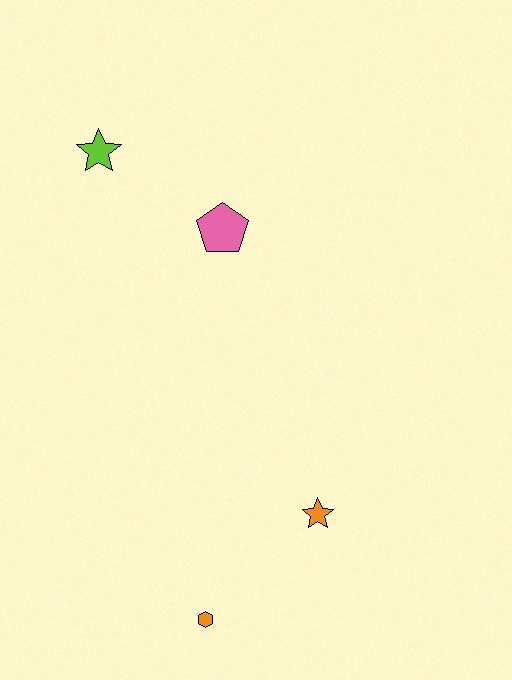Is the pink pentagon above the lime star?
No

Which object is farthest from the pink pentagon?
The orange hexagon is farthest from the pink pentagon.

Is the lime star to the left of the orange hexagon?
Yes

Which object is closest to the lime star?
The pink pentagon is closest to the lime star.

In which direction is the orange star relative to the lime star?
The orange star is below the lime star.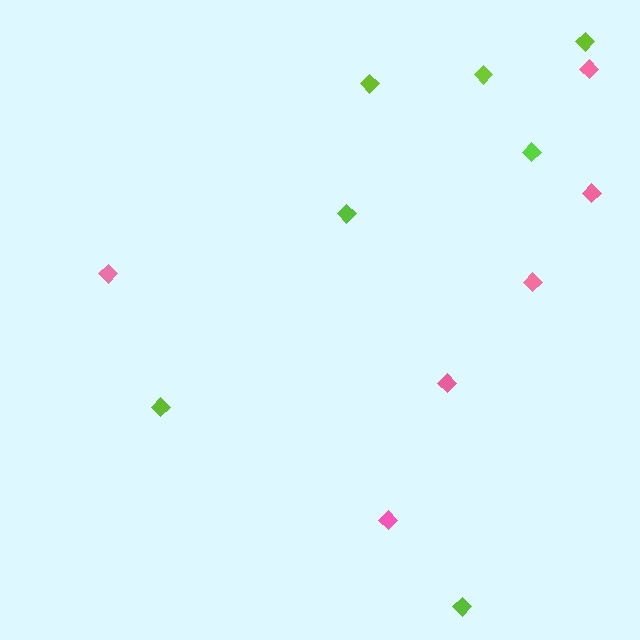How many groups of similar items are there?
There are 2 groups: one group of pink diamonds (6) and one group of lime diamonds (7).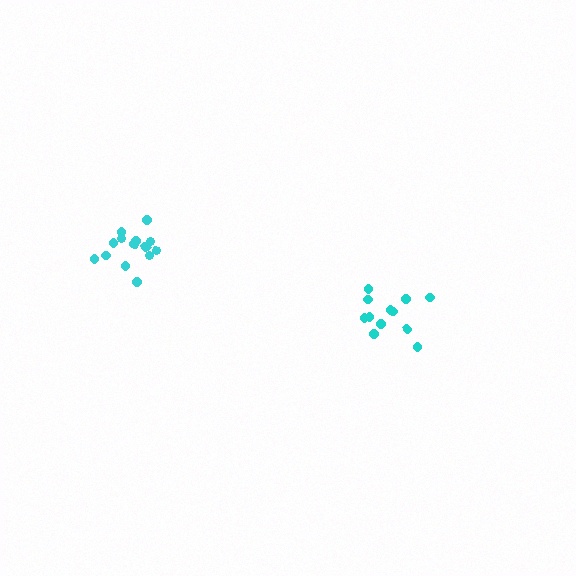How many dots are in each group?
Group 1: 15 dots, Group 2: 12 dots (27 total).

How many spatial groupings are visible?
There are 2 spatial groupings.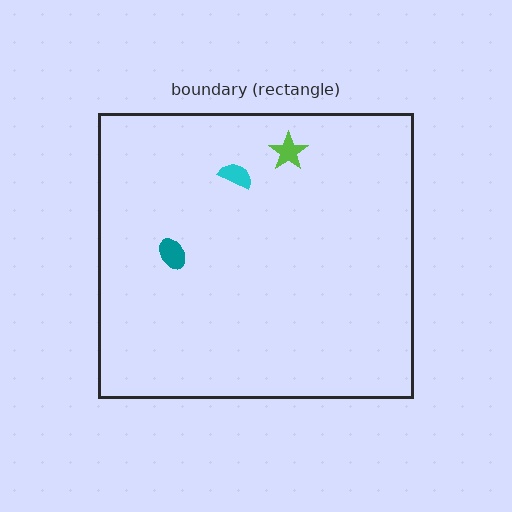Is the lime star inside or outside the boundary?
Inside.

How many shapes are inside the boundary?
3 inside, 0 outside.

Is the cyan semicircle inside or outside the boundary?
Inside.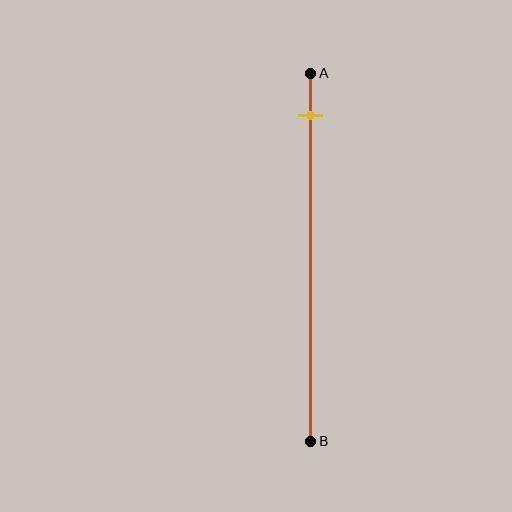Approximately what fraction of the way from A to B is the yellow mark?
The yellow mark is approximately 10% of the way from A to B.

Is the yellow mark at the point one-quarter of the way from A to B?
No, the mark is at about 10% from A, not at the 25% one-quarter point.